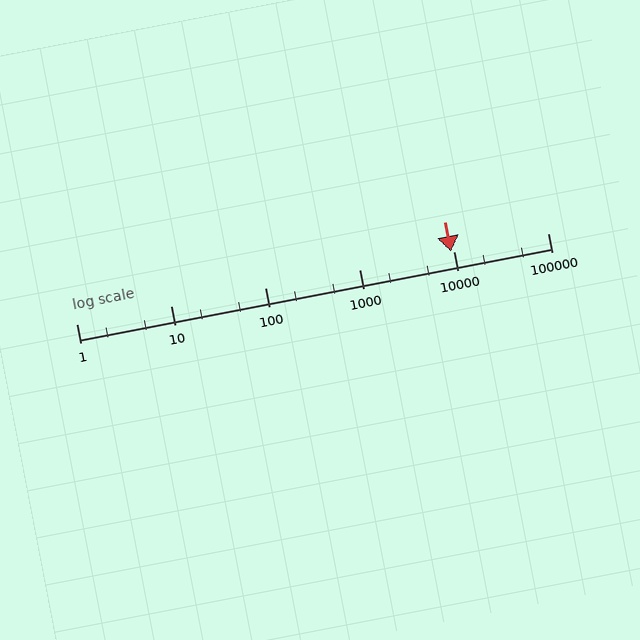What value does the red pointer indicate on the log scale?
The pointer indicates approximately 9500.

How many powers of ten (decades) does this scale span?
The scale spans 5 decades, from 1 to 100000.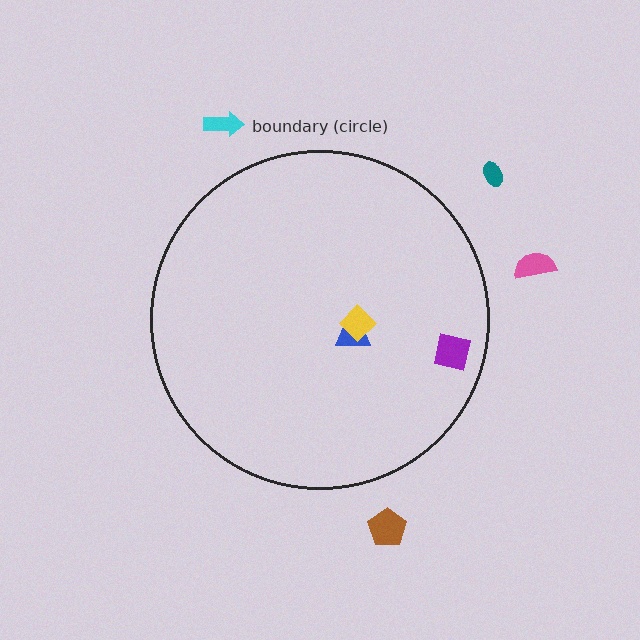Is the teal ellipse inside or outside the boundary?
Outside.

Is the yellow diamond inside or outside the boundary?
Inside.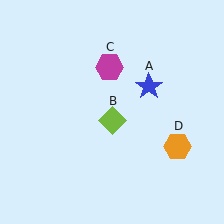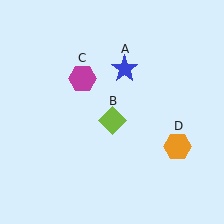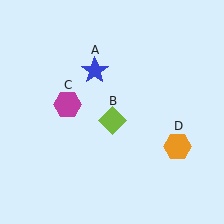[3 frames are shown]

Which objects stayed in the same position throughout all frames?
Lime diamond (object B) and orange hexagon (object D) remained stationary.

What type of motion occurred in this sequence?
The blue star (object A), magenta hexagon (object C) rotated counterclockwise around the center of the scene.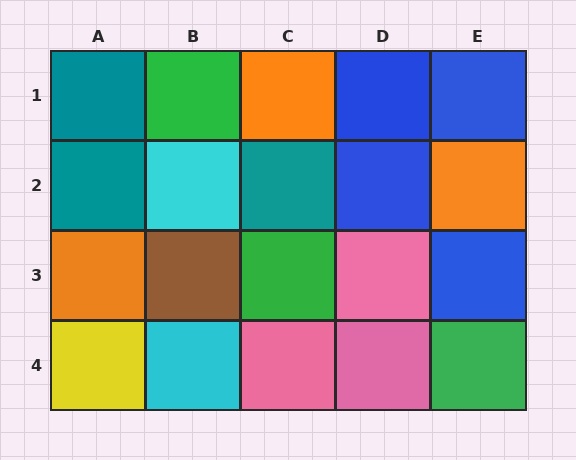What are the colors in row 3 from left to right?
Orange, brown, green, pink, blue.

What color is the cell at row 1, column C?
Orange.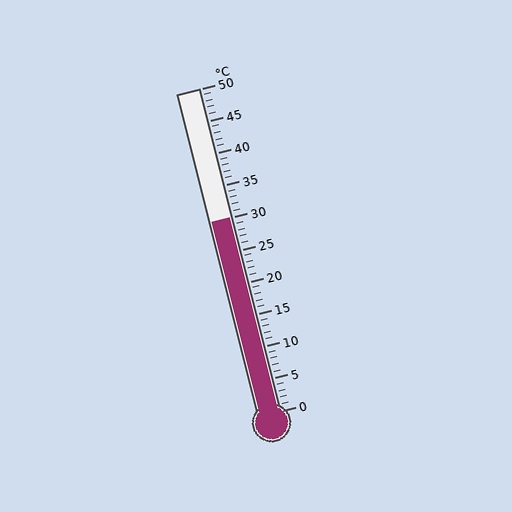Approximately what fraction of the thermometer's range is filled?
The thermometer is filled to approximately 60% of its range.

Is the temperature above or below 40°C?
The temperature is below 40°C.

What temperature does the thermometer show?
The thermometer shows approximately 30°C.